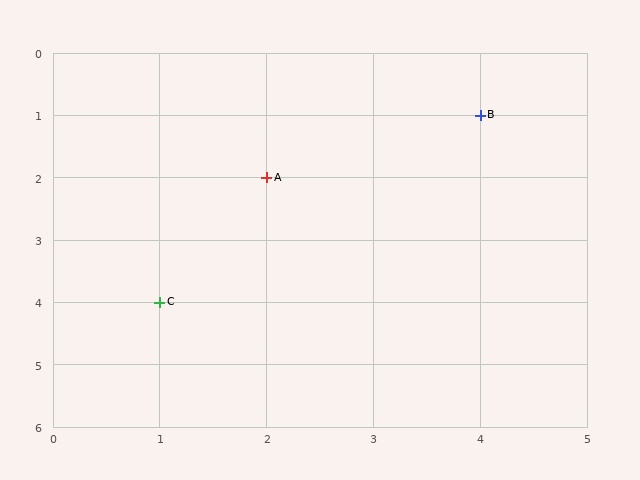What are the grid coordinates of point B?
Point B is at grid coordinates (4, 1).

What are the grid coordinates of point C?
Point C is at grid coordinates (1, 4).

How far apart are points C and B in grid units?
Points C and B are 3 columns and 3 rows apart (about 4.2 grid units diagonally).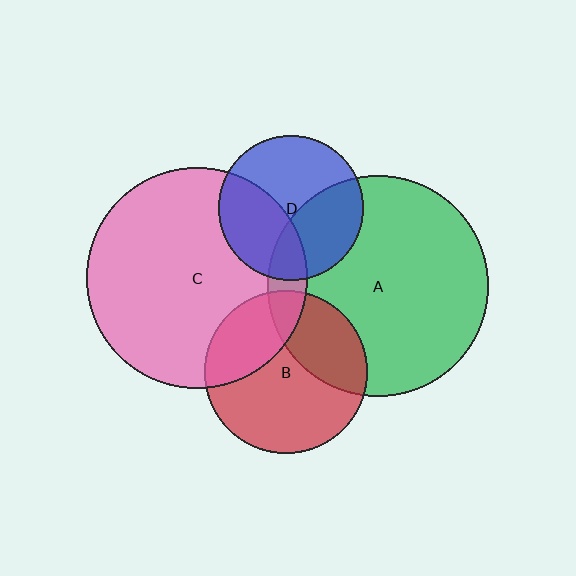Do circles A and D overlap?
Yes.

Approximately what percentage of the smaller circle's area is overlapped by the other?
Approximately 40%.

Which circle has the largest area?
Circle C (pink).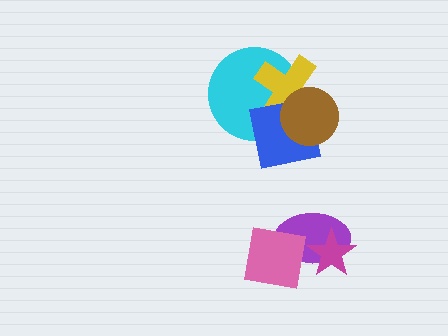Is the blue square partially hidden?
Yes, it is partially covered by another shape.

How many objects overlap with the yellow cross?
3 objects overlap with the yellow cross.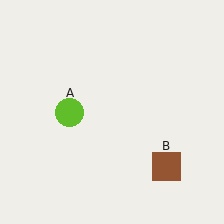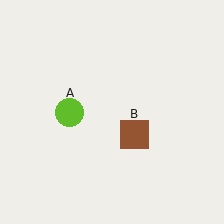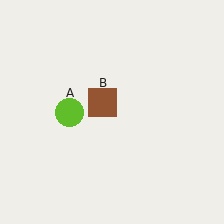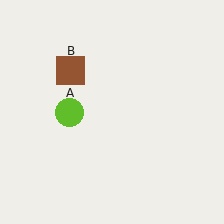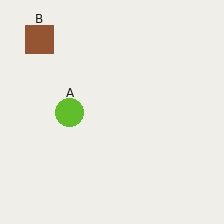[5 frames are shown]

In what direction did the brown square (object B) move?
The brown square (object B) moved up and to the left.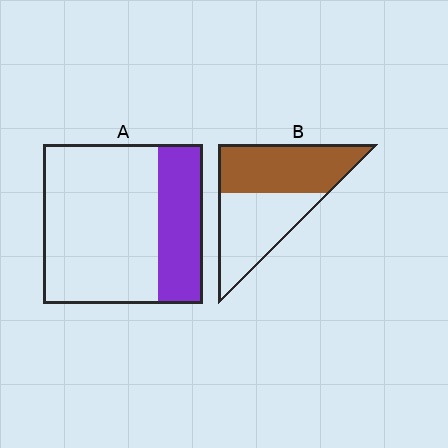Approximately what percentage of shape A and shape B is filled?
A is approximately 30% and B is approximately 50%.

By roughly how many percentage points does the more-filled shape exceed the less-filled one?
By roughly 25 percentage points (B over A).